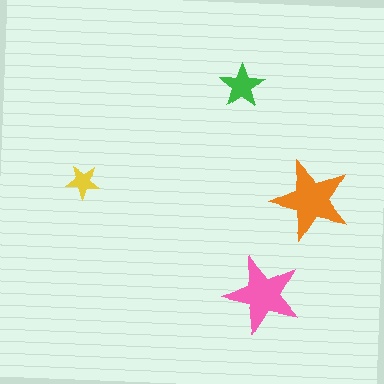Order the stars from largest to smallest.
the orange one, the pink one, the green one, the yellow one.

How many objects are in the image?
There are 4 objects in the image.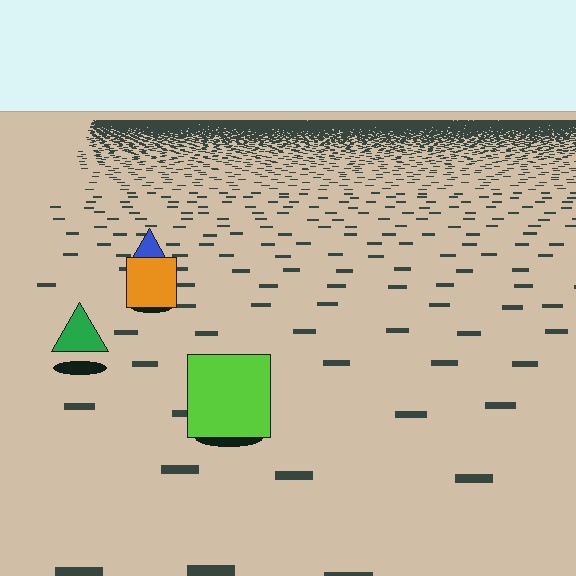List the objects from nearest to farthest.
From nearest to farthest: the lime square, the green triangle, the orange square, the blue triangle.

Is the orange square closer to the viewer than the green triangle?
No. The green triangle is closer — you can tell from the texture gradient: the ground texture is coarser near it.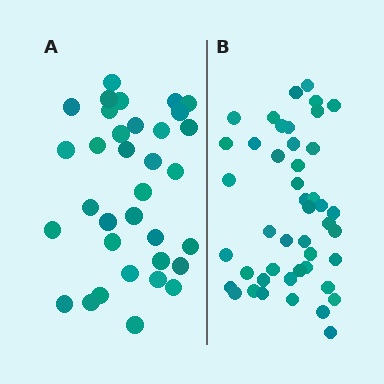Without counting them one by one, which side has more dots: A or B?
Region B (the right region) has more dots.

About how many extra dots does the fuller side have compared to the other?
Region B has roughly 12 or so more dots than region A.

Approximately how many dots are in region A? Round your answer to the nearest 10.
About 30 dots. (The exact count is 34, which rounds to 30.)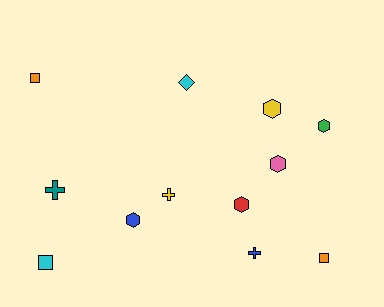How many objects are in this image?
There are 12 objects.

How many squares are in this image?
There are 3 squares.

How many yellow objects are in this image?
There are 2 yellow objects.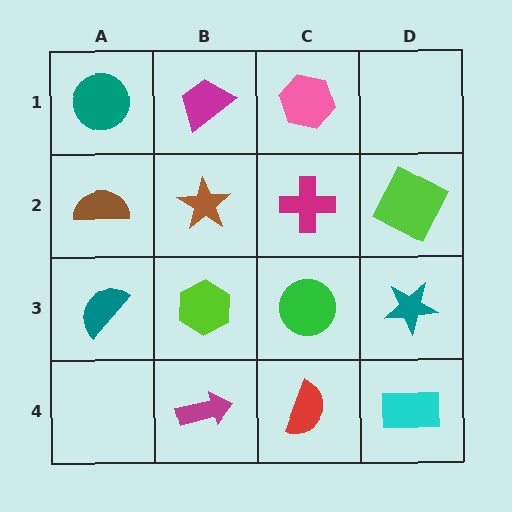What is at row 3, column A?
A teal semicircle.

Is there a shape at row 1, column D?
No, that cell is empty.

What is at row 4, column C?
A red semicircle.